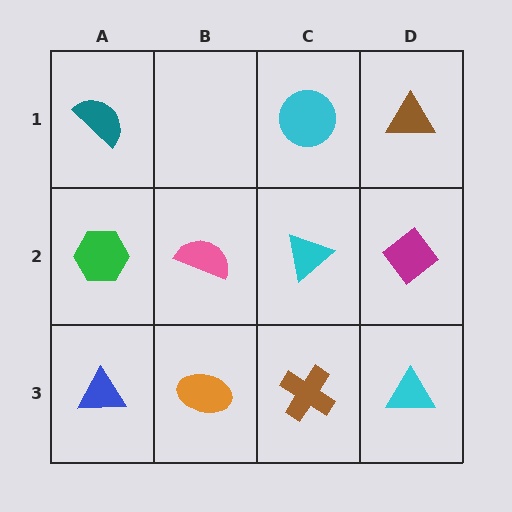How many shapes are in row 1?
3 shapes.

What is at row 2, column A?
A green hexagon.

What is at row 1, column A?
A teal semicircle.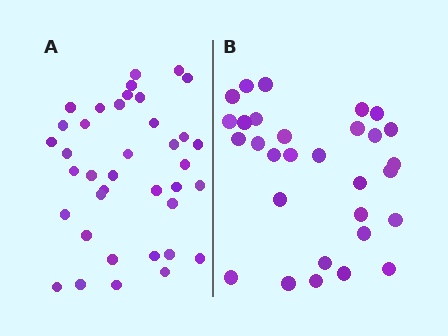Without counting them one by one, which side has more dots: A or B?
Region A (the left region) has more dots.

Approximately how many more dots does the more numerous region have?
Region A has roughly 8 or so more dots than region B.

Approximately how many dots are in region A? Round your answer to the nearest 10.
About 40 dots. (The exact count is 38, which rounds to 40.)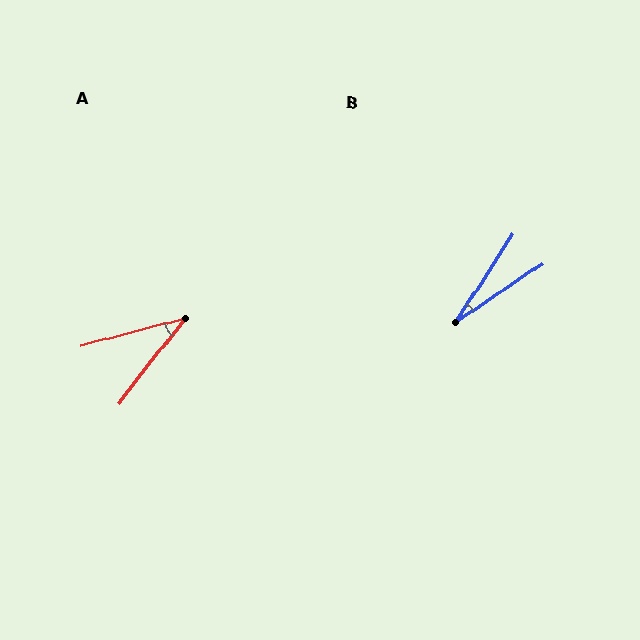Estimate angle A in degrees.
Approximately 37 degrees.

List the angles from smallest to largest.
B (22°), A (37°).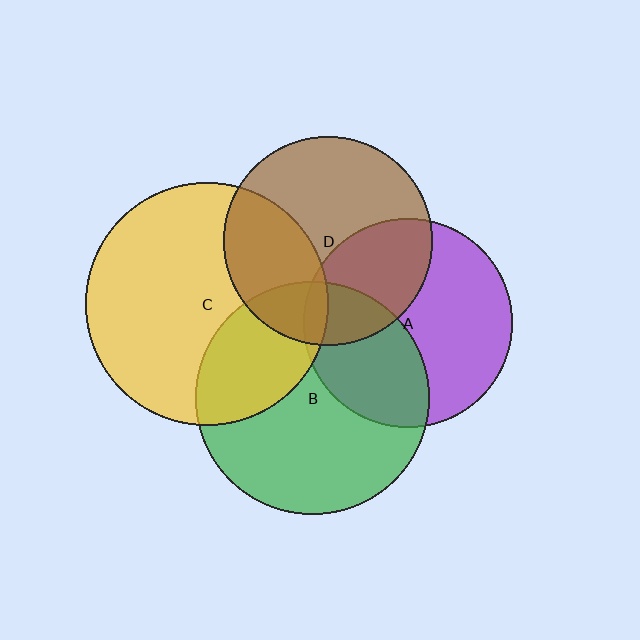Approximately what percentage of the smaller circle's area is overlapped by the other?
Approximately 35%.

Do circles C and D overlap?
Yes.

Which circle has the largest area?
Circle C (yellow).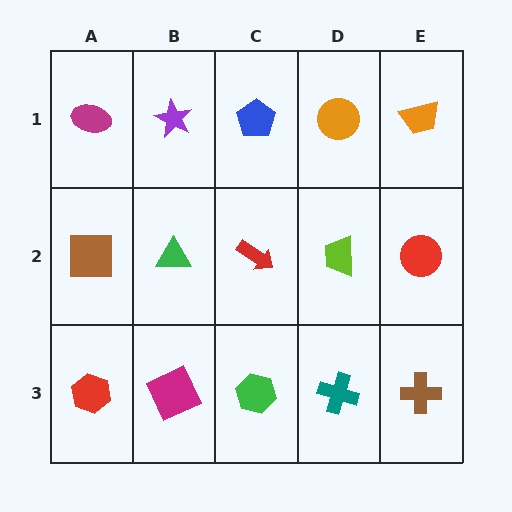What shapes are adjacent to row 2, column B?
A purple star (row 1, column B), a magenta square (row 3, column B), a brown square (row 2, column A), a red arrow (row 2, column C).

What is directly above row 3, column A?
A brown square.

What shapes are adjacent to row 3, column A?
A brown square (row 2, column A), a magenta square (row 3, column B).